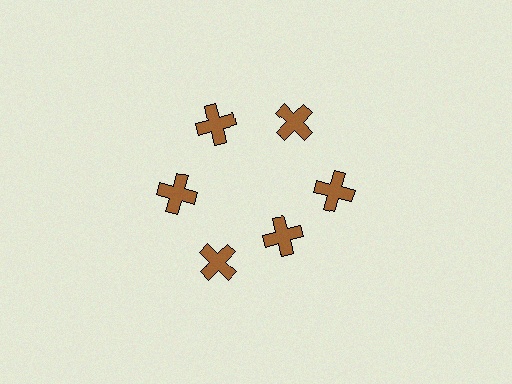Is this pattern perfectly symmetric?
No. The 6 brown crosses are arranged in a ring, but one element near the 5 o'clock position is pulled inward toward the center, breaking the 6-fold rotational symmetry.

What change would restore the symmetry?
The symmetry would be restored by moving it outward, back onto the ring so that all 6 crosses sit at equal angles and equal distance from the center.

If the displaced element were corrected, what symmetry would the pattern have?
It would have 6-fold rotational symmetry — the pattern would map onto itself every 60 degrees.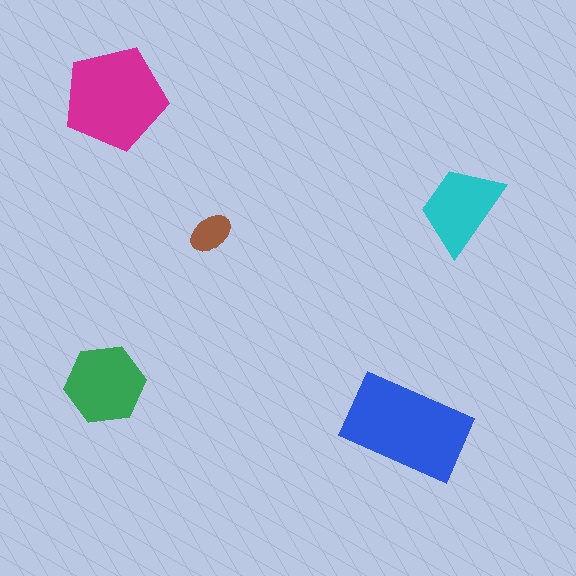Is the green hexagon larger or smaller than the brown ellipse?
Larger.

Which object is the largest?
The blue rectangle.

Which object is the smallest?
The brown ellipse.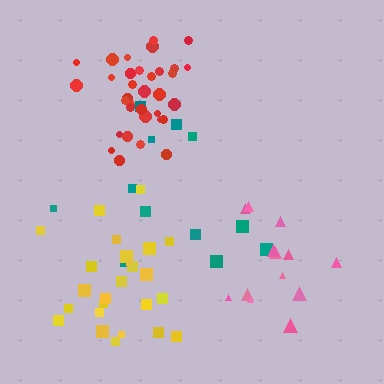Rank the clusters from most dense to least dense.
red, yellow, pink, teal.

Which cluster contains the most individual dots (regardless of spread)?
Red (34).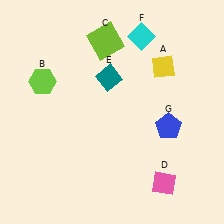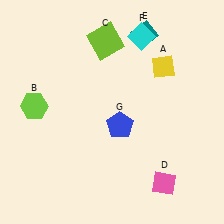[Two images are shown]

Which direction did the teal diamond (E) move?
The teal diamond (E) moved up.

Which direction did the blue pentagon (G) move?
The blue pentagon (G) moved left.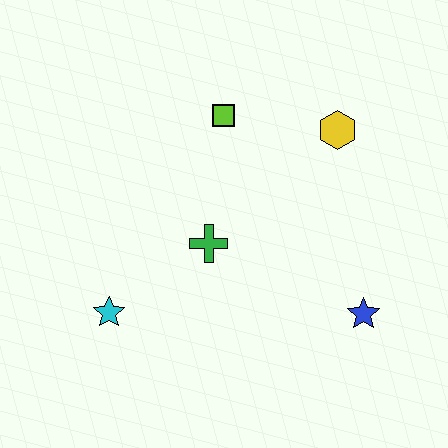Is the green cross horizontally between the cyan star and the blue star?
Yes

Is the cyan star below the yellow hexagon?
Yes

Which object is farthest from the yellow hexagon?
The cyan star is farthest from the yellow hexagon.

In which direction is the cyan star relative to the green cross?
The cyan star is to the left of the green cross.